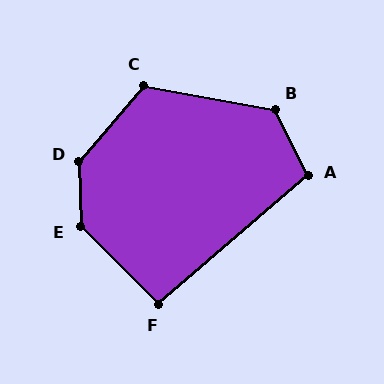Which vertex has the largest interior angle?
D, at approximately 139 degrees.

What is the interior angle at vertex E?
Approximately 136 degrees (obtuse).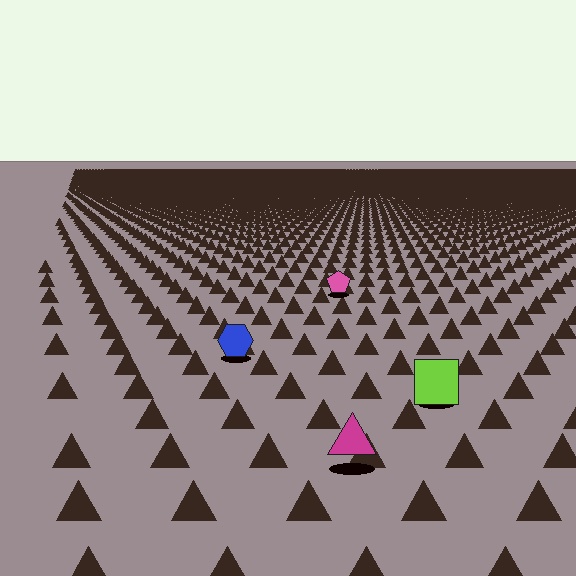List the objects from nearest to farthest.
From nearest to farthest: the magenta triangle, the lime square, the blue hexagon, the pink pentagon.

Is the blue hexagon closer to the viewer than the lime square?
No. The lime square is closer — you can tell from the texture gradient: the ground texture is coarser near it.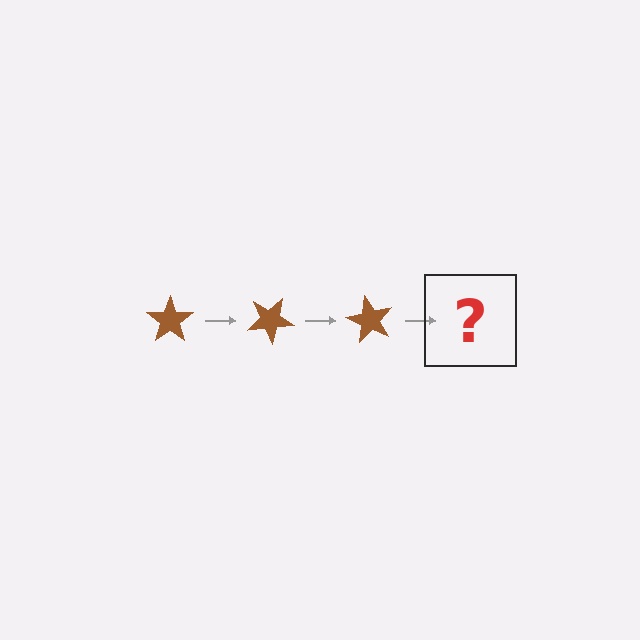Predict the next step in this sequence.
The next step is a brown star rotated 90 degrees.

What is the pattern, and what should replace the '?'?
The pattern is that the star rotates 30 degrees each step. The '?' should be a brown star rotated 90 degrees.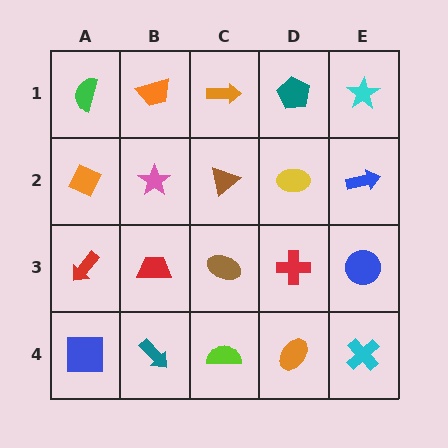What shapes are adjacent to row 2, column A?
A green semicircle (row 1, column A), a red arrow (row 3, column A), a pink star (row 2, column B).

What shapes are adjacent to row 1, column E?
A blue arrow (row 2, column E), a teal pentagon (row 1, column D).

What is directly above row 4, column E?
A blue circle.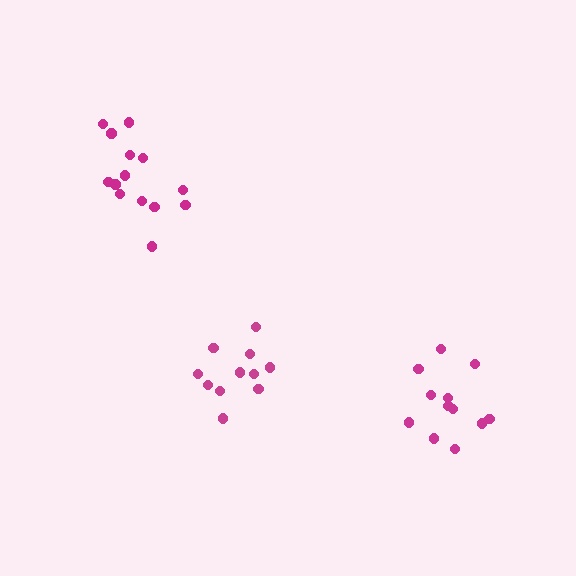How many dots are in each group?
Group 1: 12 dots, Group 2: 14 dots, Group 3: 11 dots (37 total).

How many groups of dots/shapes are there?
There are 3 groups.